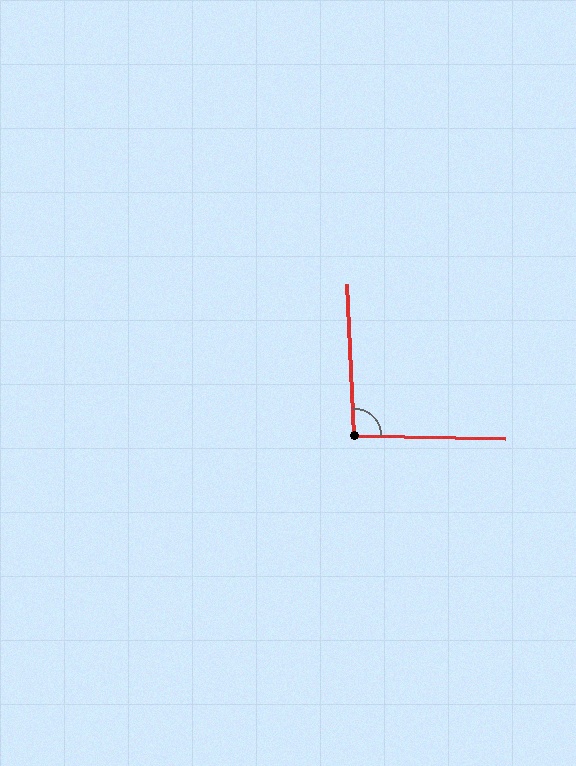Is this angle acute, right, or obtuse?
It is approximately a right angle.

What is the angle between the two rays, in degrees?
Approximately 94 degrees.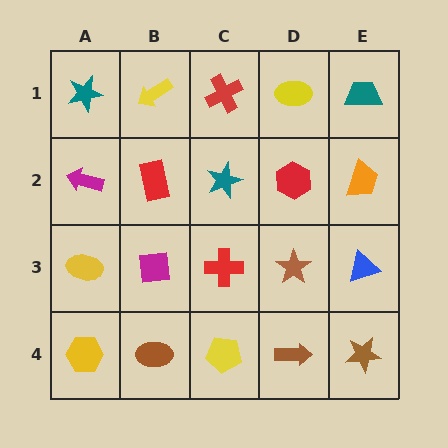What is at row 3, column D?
A brown star.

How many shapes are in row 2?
5 shapes.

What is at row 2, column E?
An orange trapezoid.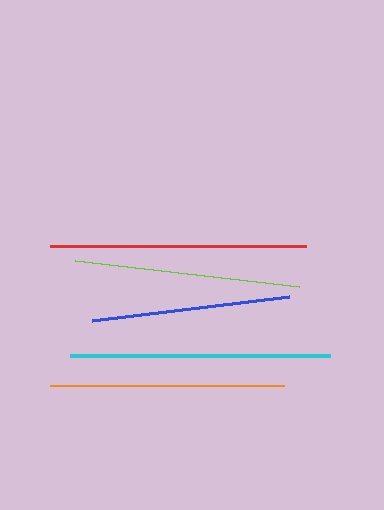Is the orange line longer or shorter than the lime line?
The orange line is longer than the lime line.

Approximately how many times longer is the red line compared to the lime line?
The red line is approximately 1.1 times the length of the lime line.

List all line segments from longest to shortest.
From longest to shortest: cyan, red, orange, lime, blue.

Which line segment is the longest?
The cyan line is the longest at approximately 259 pixels.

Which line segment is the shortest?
The blue line is the shortest at approximately 199 pixels.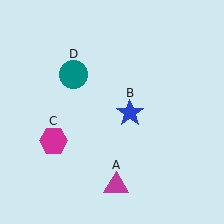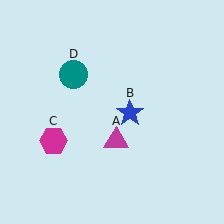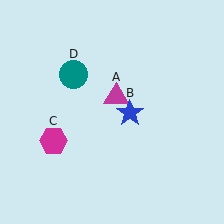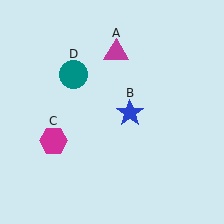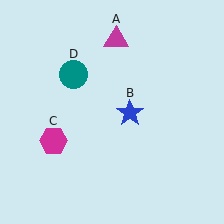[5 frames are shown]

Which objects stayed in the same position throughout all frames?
Blue star (object B) and magenta hexagon (object C) and teal circle (object D) remained stationary.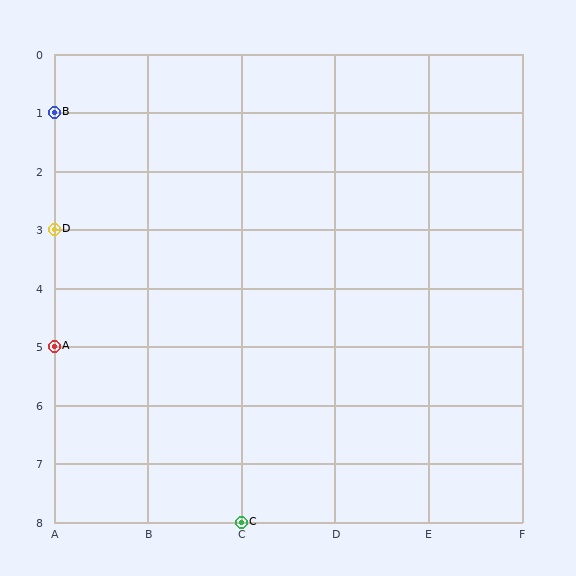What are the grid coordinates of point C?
Point C is at grid coordinates (C, 8).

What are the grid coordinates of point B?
Point B is at grid coordinates (A, 1).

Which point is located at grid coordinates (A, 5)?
Point A is at (A, 5).